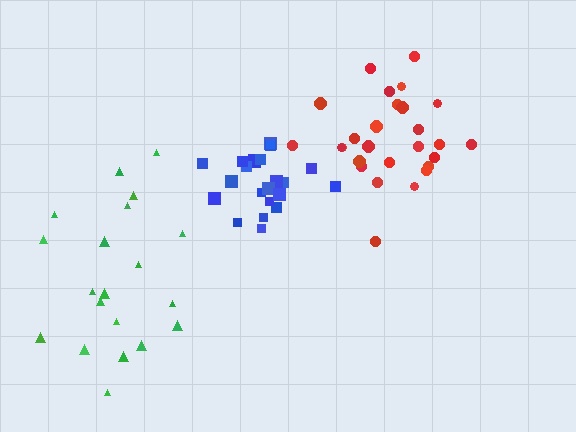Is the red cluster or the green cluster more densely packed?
Red.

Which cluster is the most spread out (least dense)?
Green.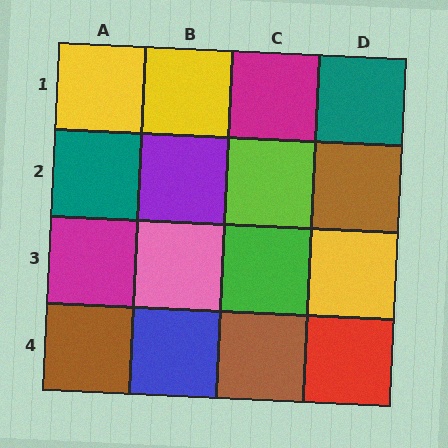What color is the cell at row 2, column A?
Teal.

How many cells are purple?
1 cell is purple.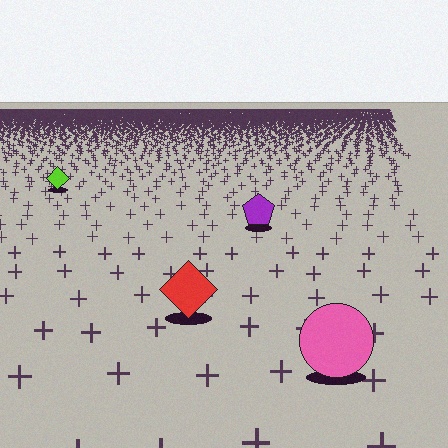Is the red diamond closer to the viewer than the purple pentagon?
Yes. The red diamond is closer — you can tell from the texture gradient: the ground texture is coarser near it.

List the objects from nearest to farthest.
From nearest to farthest: the pink circle, the red diamond, the purple pentagon, the lime diamond.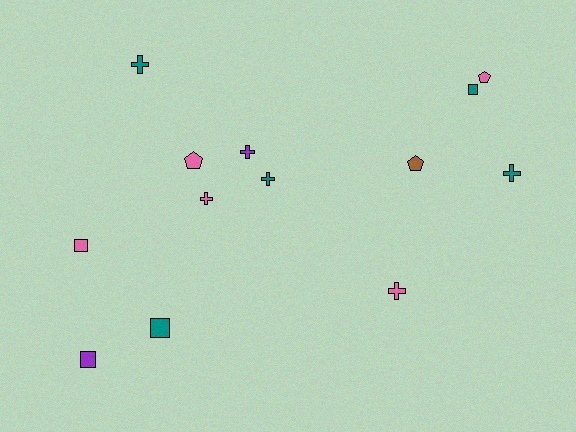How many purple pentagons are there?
There are no purple pentagons.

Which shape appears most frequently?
Cross, with 6 objects.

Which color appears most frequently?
Teal, with 5 objects.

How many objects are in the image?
There are 13 objects.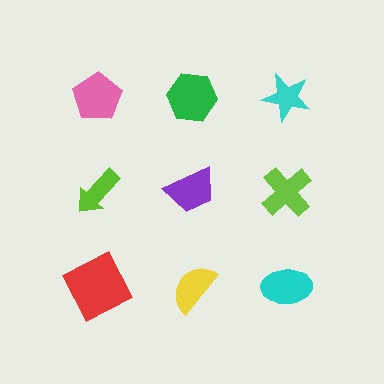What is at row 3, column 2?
A yellow semicircle.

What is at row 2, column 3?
A lime cross.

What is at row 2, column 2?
A purple trapezoid.